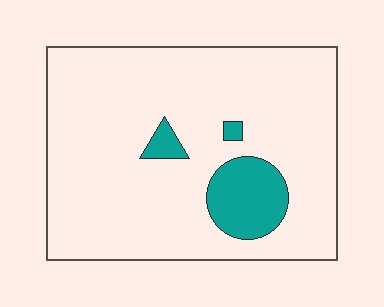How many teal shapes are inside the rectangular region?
3.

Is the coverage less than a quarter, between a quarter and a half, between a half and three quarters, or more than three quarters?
Less than a quarter.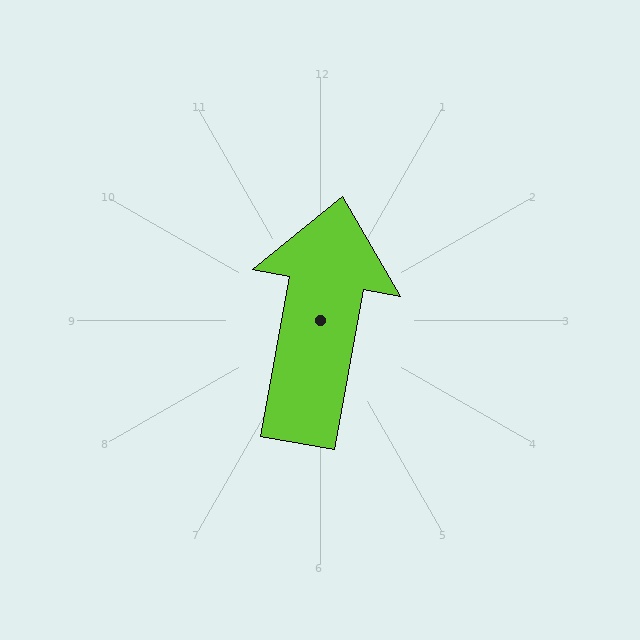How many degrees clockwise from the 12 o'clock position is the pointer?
Approximately 10 degrees.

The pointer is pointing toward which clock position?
Roughly 12 o'clock.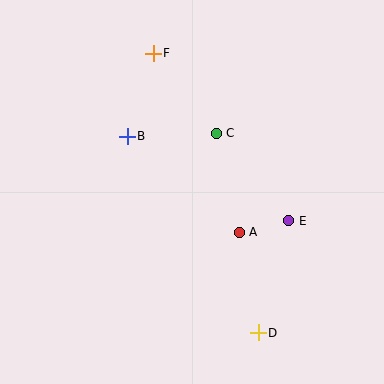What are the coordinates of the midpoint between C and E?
The midpoint between C and E is at (252, 177).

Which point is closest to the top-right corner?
Point C is closest to the top-right corner.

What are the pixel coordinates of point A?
Point A is at (239, 232).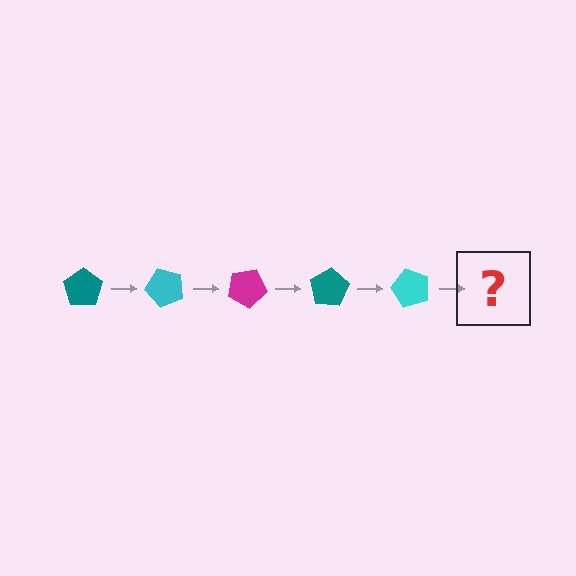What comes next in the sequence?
The next element should be a magenta pentagon, rotated 250 degrees from the start.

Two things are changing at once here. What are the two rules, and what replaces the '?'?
The two rules are that it rotates 50 degrees each step and the color cycles through teal, cyan, and magenta. The '?' should be a magenta pentagon, rotated 250 degrees from the start.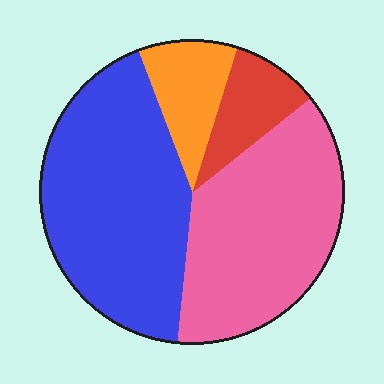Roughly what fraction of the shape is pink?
Pink covers around 35% of the shape.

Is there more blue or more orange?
Blue.